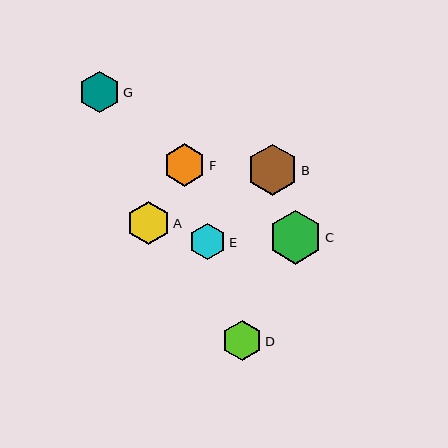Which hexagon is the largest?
Hexagon C is the largest with a size of approximately 54 pixels.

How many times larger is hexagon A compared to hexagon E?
Hexagon A is approximately 1.2 times the size of hexagon E.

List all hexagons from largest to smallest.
From largest to smallest: C, B, A, F, G, D, E.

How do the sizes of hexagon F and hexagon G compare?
Hexagon F and hexagon G are approximately the same size.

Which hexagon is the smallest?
Hexagon E is the smallest with a size of approximately 36 pixels.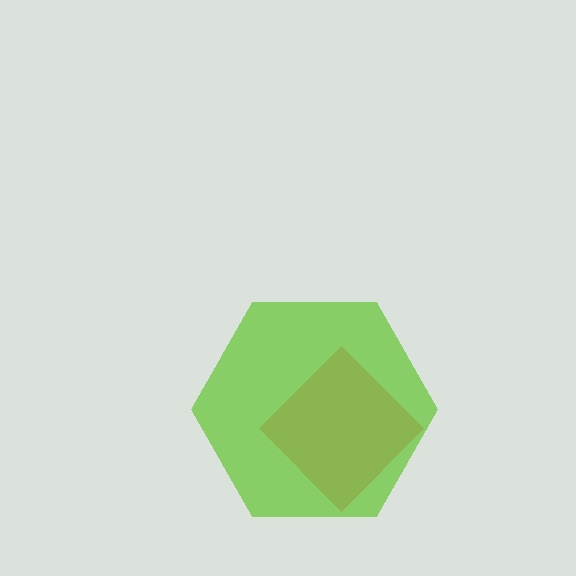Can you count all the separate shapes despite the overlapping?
Yes, there are 2 separate shapes.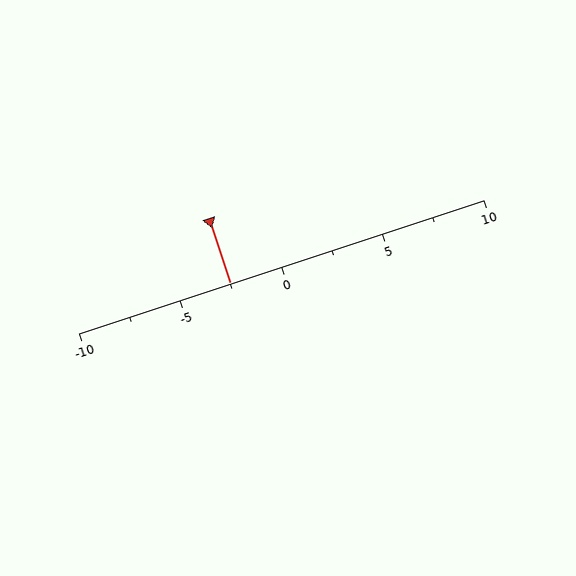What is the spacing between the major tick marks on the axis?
The major ticks are spaced 5 apart.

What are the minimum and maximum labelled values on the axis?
The axis runs from -10 to 10.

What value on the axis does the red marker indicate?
The marker indicates approximately -2.5.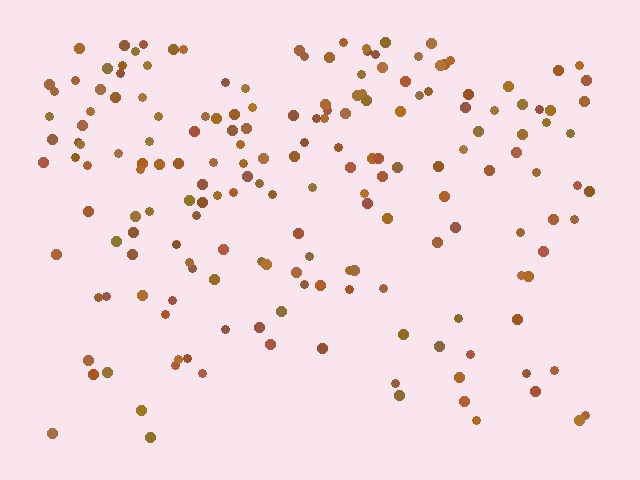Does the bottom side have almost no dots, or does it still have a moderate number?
Still a moderate number, just noticeably fewer than the top.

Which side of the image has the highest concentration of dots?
The top.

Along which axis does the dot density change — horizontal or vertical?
Vertical.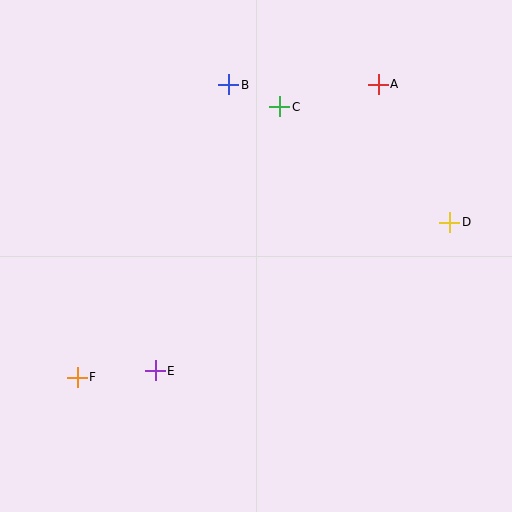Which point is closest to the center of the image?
Point C at (280, 107) is closest to the center.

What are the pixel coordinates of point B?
Point B is at (229, 85).